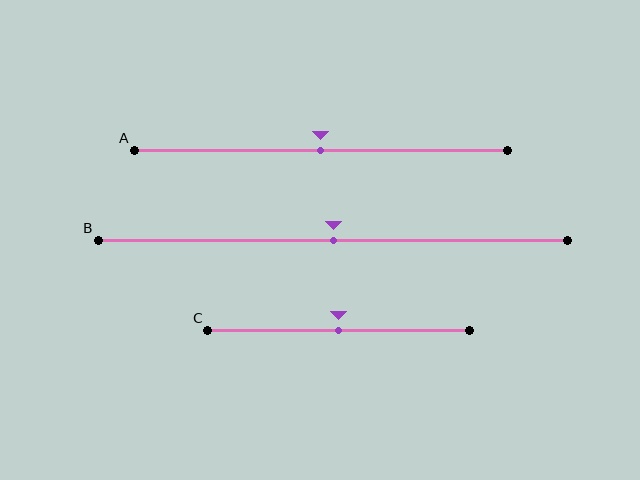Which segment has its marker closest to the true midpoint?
Segment A has its marker closest to the true midpoint.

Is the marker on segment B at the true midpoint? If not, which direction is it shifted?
Yes, the marker on segment B is at the true midpoint.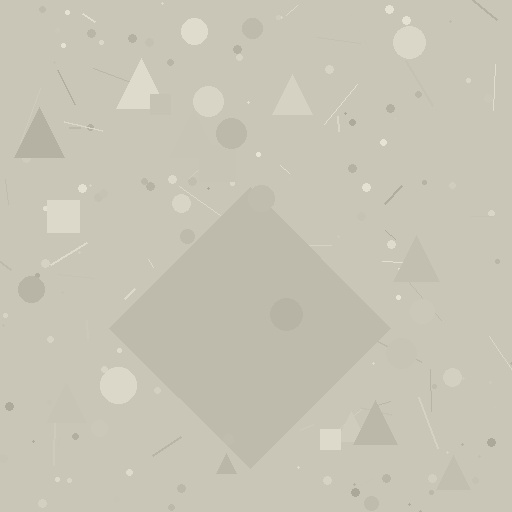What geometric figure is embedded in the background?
A diamond is embedded in the background.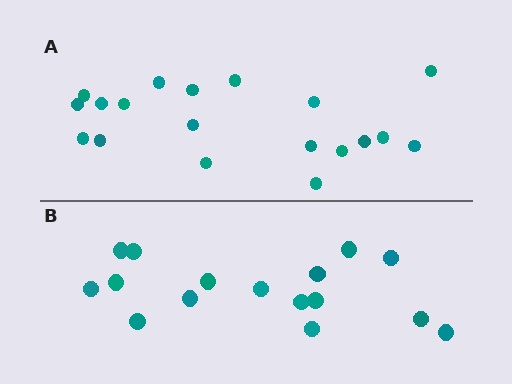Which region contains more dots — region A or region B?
Region A (the top region) has more dots.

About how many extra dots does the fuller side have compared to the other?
Region A has just a few more — roughly 2 or 3 more dots than region B.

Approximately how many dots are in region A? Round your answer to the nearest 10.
About 20 dots. (The exact count is 19, which rounds to 20.)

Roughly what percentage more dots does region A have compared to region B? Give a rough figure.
About 20% more.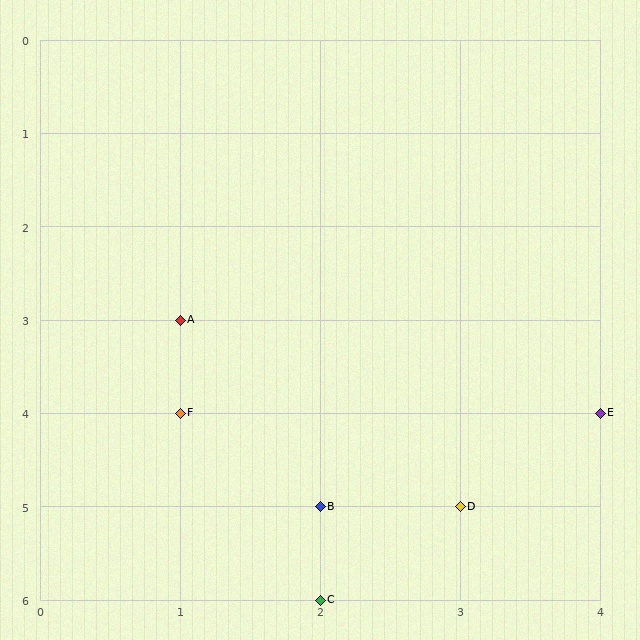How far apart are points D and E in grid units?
Points D and E are 1 column and 1 row apart (about 1.4 grid units diagonally).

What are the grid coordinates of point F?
Point F is at grid coordinates (1, 4).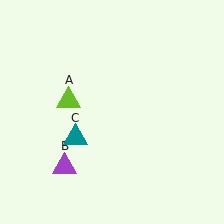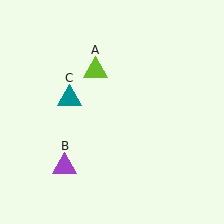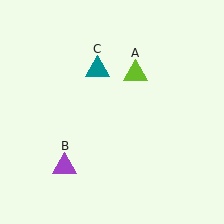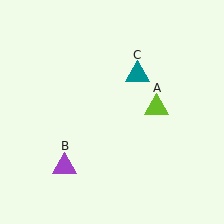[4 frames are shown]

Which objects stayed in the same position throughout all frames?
Purple triangle (object B) remained stationary.